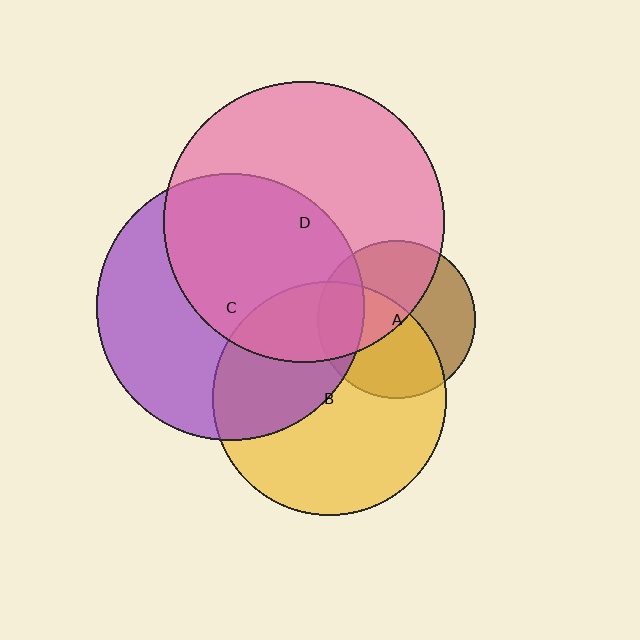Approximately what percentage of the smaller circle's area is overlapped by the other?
Approximately 50%.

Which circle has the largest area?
Circle D (pink).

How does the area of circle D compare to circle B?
Approximately 1.4 times.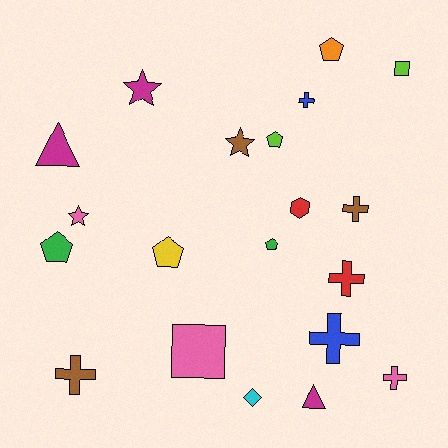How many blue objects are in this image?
There are 2 blue objects.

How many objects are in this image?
There are 20 objects.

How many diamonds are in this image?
There is 1 diamond.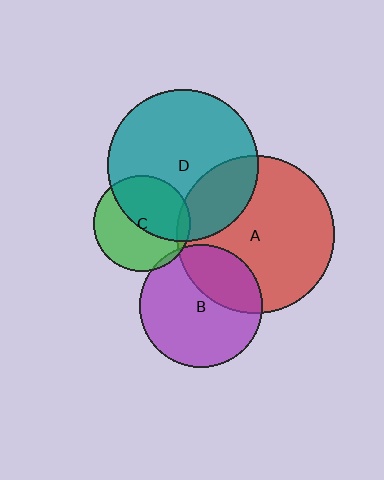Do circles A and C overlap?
Yes.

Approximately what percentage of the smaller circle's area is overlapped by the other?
Approximately 5%.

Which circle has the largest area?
Circle A (red).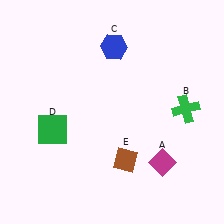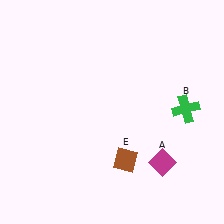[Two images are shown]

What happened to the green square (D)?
The green square (D) was removed in Image 2. It was in the bottom-left area of Image 1.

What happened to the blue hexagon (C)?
The blue hexagon (C) was removed in Image 2. It was in the top-right area of Image 1.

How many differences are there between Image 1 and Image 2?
There are 2 differences between the two images.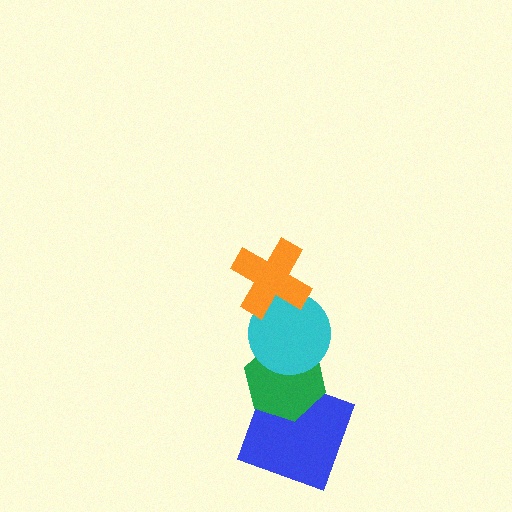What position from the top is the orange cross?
The orange cross is 1st from the top.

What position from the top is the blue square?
The blue square is 4th from the top.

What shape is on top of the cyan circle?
The orange cross is on top of the cyan circle.